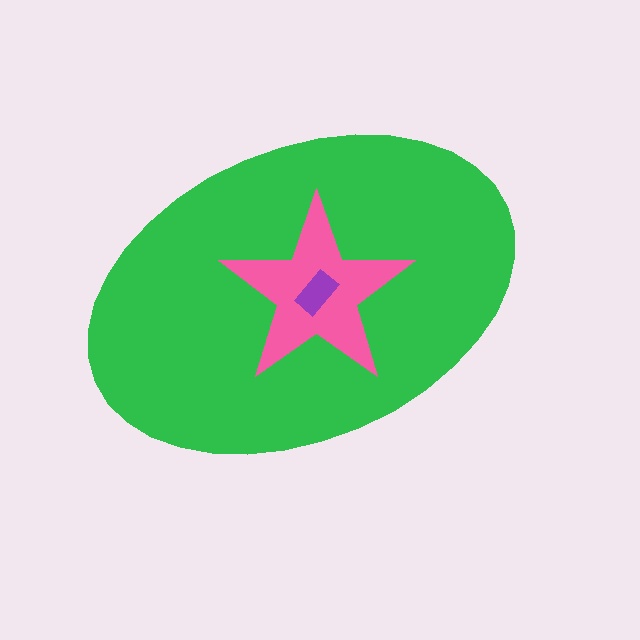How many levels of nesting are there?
3.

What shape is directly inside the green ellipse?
The pink star.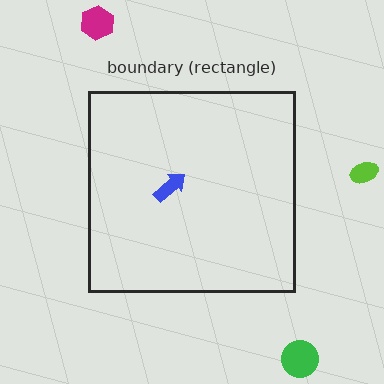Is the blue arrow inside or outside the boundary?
Inside.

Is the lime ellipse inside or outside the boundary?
Outside.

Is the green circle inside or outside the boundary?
Outside.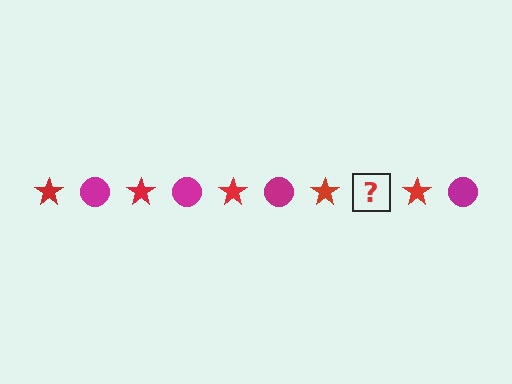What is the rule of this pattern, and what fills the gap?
The rule is that the pattern alternates between red star and magenta circle. The gap should be filled with a magenta circle.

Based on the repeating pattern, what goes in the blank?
The blank should be a magenta circle.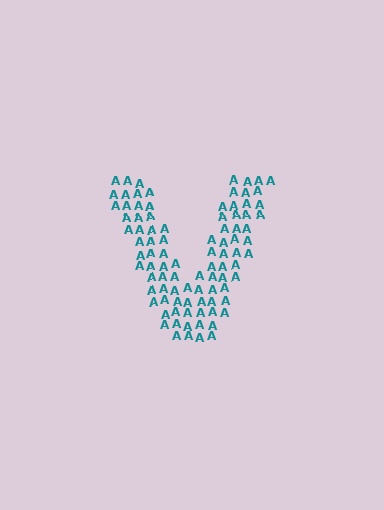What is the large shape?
The large shape is the letter V.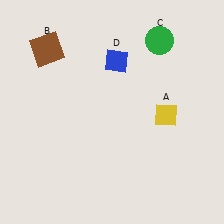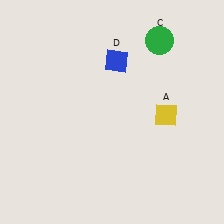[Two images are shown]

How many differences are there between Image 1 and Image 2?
There is 1 difference between the two images.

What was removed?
The brown square (B) was removed in Image 2.